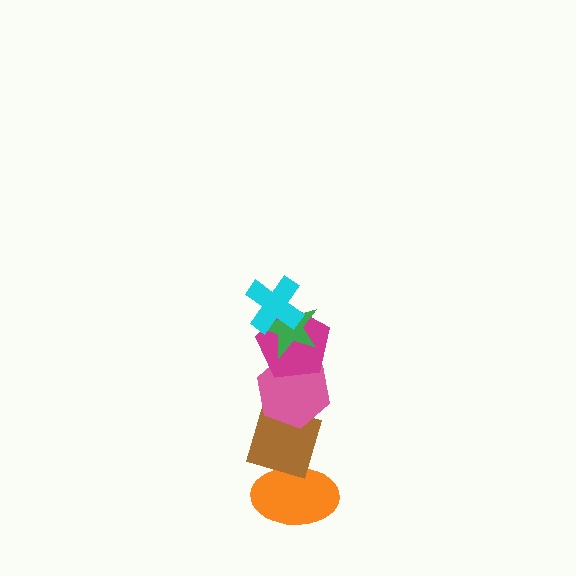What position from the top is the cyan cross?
The cyan cross is 1st from the top.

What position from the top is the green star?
The green star is 2nd from the top.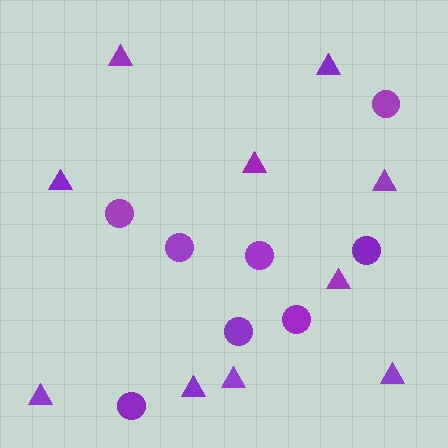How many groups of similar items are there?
There are 2 groups: one group of circles (8) and one group of triangles (10).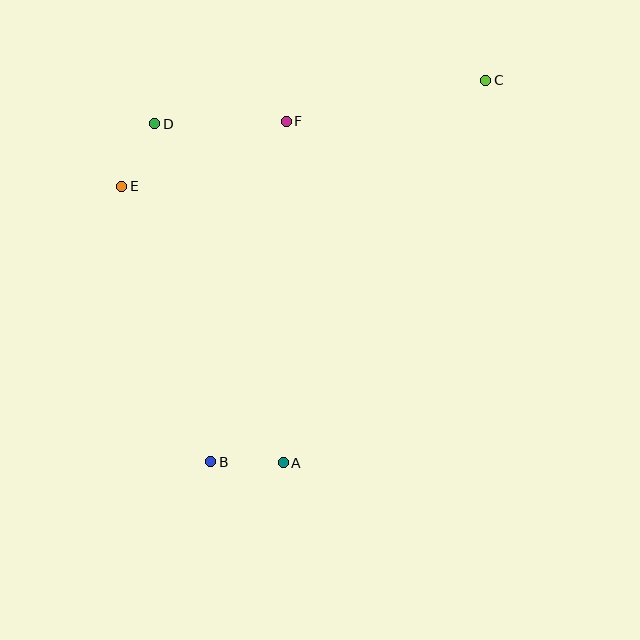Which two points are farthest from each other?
Points B and C are farthest from each other.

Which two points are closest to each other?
Points D and E are closest to each other.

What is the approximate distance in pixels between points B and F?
The distance between B and F is approximately 349 pixels.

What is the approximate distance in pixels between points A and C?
The distance between A and C is approximately 433 pixels.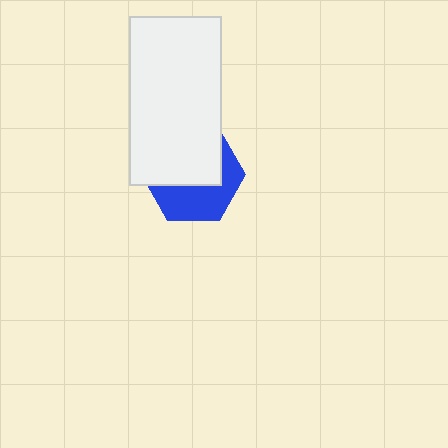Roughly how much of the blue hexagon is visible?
About half of it is visible (roughly 46%).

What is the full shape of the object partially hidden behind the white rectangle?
The partially hidden object is a blue hexagon.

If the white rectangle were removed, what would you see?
You would see the complete blue hexagon.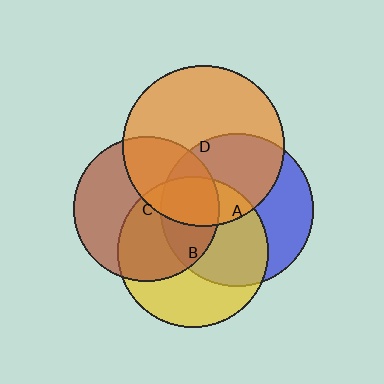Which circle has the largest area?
Circle D (orange).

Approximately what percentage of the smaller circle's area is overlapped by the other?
Approximately 45%.